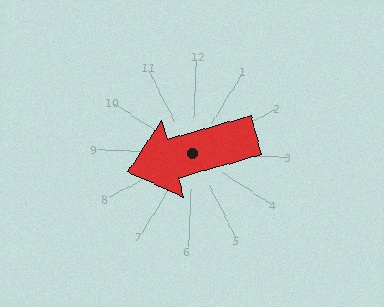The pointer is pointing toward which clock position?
Roughly 8 o'clock.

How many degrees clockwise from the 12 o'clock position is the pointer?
Approximately 252 degrees.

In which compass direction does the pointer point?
West.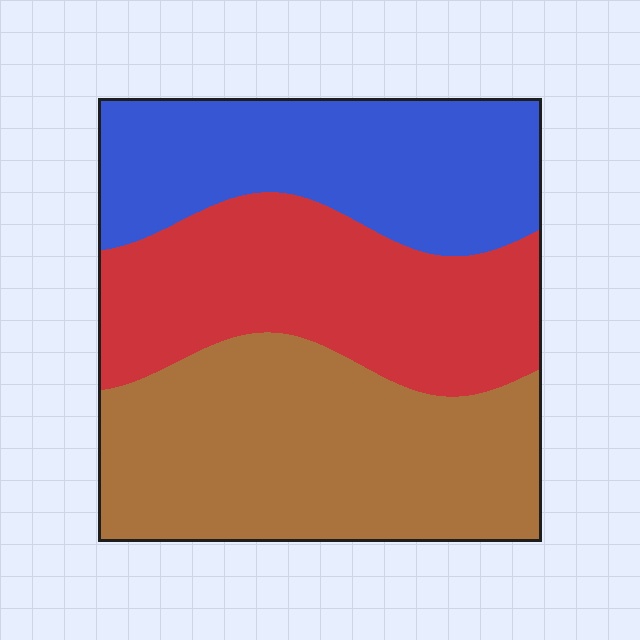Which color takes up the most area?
Brown, at roughly 40%.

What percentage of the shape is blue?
Blue takes up between a quarter and a half of the shape.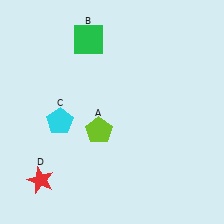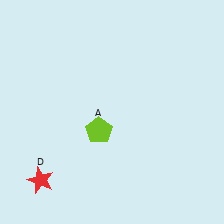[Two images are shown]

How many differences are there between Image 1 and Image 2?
There are 2 differences between the two images.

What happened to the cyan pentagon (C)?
The cyan pentagon (C) was removed in Image 2. It was in the bottom-left area of Image 1.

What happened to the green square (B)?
The green square (B) was removed in Image 2. It was in the top-left area of Image 1.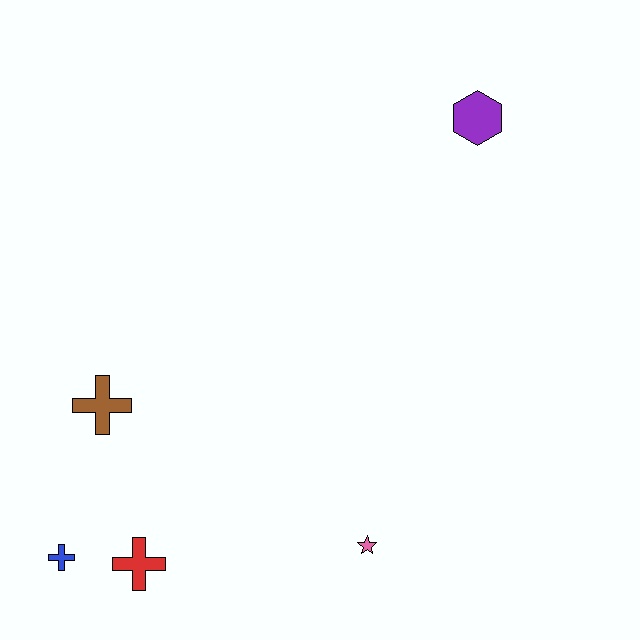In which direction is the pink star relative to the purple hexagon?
The pink star is below the purple hexagon.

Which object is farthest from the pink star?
The purple hexagon is farthest from the pink star.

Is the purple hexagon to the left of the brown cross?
No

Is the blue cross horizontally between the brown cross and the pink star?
No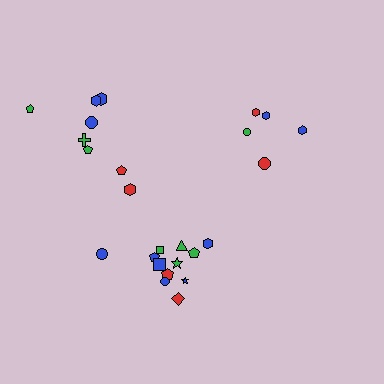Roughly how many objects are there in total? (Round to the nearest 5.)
Roughly 25 objects in total.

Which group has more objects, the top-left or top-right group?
The top-left group.